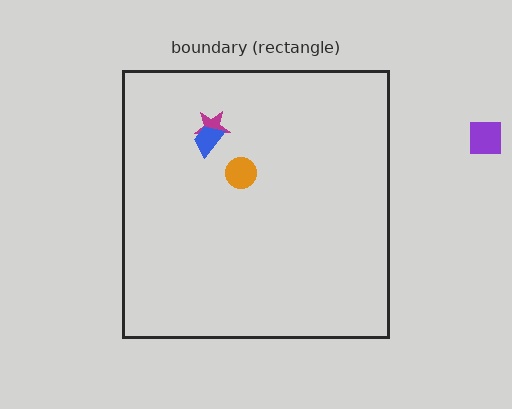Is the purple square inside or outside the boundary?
Outside.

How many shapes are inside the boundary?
3 inside, 1 outside.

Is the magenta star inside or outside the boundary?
Inside.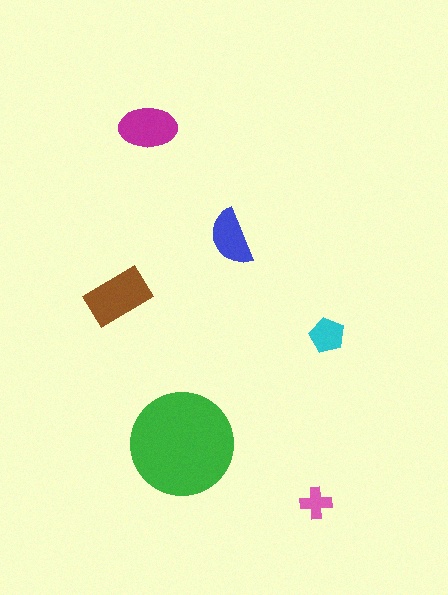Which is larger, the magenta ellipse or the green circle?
The green circle.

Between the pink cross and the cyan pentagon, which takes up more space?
The cyan pentagon.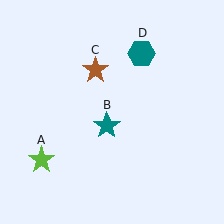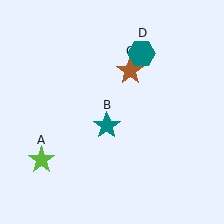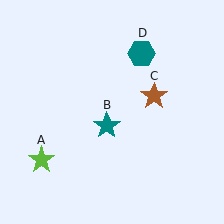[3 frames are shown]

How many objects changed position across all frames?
1 object changed position: brown star (object C).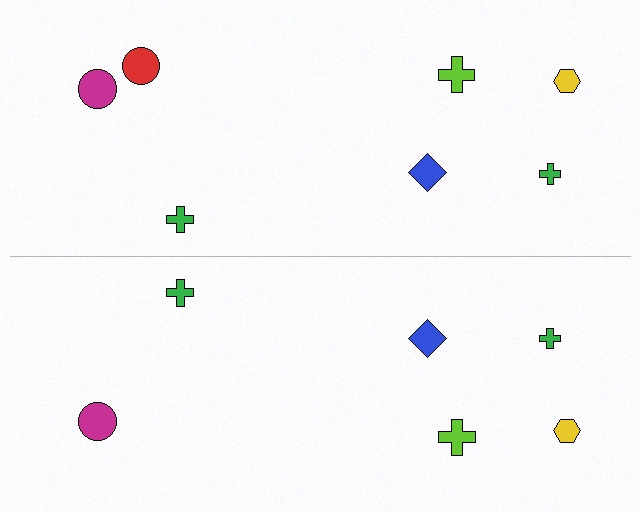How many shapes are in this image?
There are 13 shapes in this image.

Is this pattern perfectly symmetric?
No, the pattern is not perfectly symmetric. A red circle is missing from the bottom side.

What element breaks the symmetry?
A red circle is missing from the bottom side.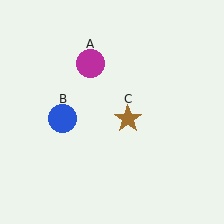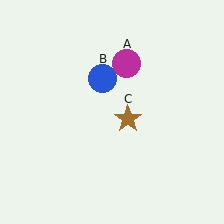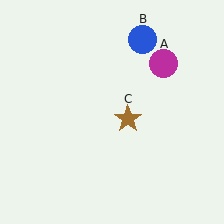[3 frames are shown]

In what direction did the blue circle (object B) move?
The blue circle (object B) moved up and to the right.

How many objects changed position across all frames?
2 objects changed position: magenta circle (object A), blue circle (object B).